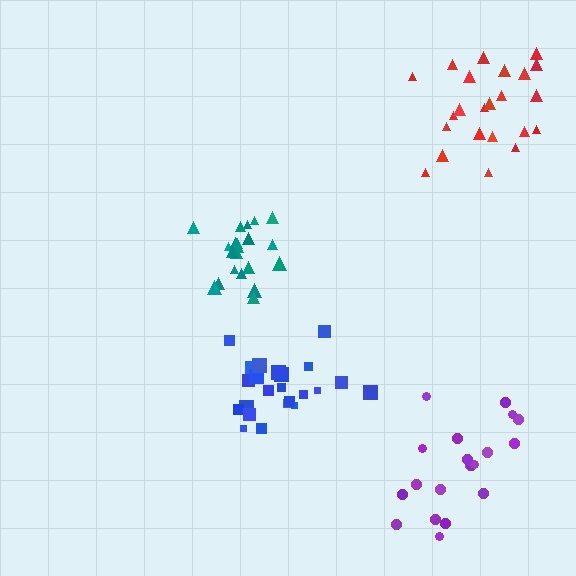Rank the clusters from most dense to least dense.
teal, blue, purple, red.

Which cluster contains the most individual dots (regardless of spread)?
Red (23).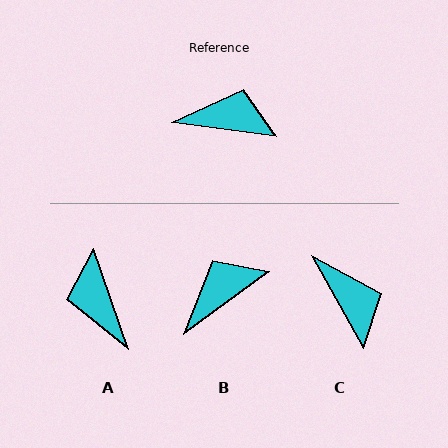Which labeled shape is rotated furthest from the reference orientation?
A, about 116 degrees away.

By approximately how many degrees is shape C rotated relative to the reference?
Approximately 53 degrees clockwise.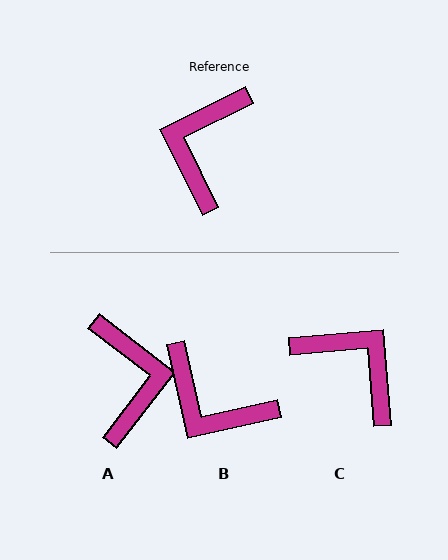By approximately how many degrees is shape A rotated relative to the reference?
Approximately 154 degrees clockwise.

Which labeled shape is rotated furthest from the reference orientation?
A, about 154 degrees away.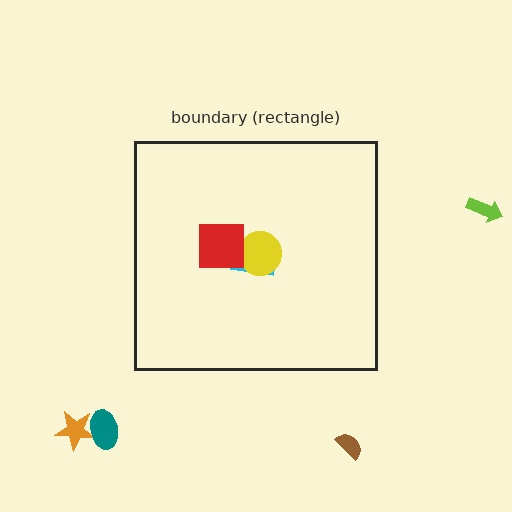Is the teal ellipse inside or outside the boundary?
Outside.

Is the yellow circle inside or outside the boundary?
Inside.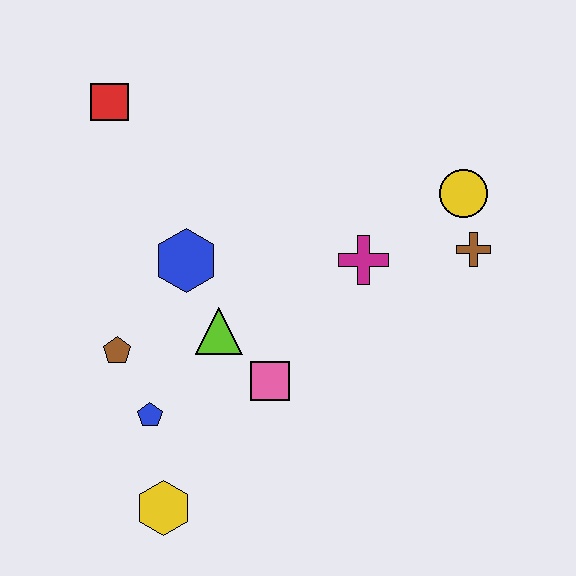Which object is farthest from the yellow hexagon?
The yellow circle is farthest from the yellow hexagon.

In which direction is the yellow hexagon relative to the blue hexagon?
The yellow hexagon is below the blue hexagon.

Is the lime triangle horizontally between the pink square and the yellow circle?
No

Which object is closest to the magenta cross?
The brown cross is closest to the magenta cross.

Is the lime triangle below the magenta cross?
Yes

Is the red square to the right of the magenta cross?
No